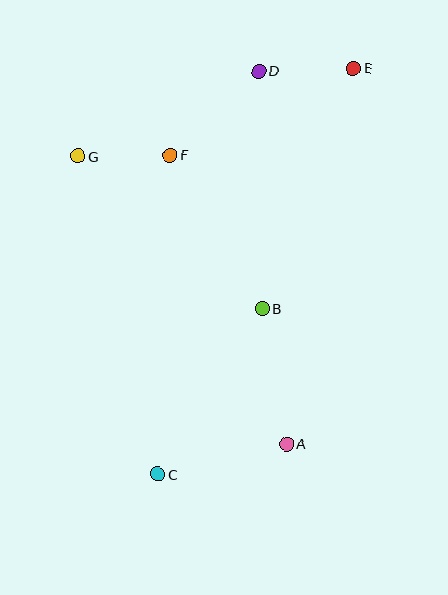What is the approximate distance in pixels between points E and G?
The distance between E and G is approximately 289 pixels.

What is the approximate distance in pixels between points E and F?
The distance between E and F is approximately 203 pixels.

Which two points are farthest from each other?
Points C and E are farthest from each other.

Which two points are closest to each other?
Points F and G are closest to each other.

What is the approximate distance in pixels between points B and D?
The distance between B and D is approximately 238 pixels.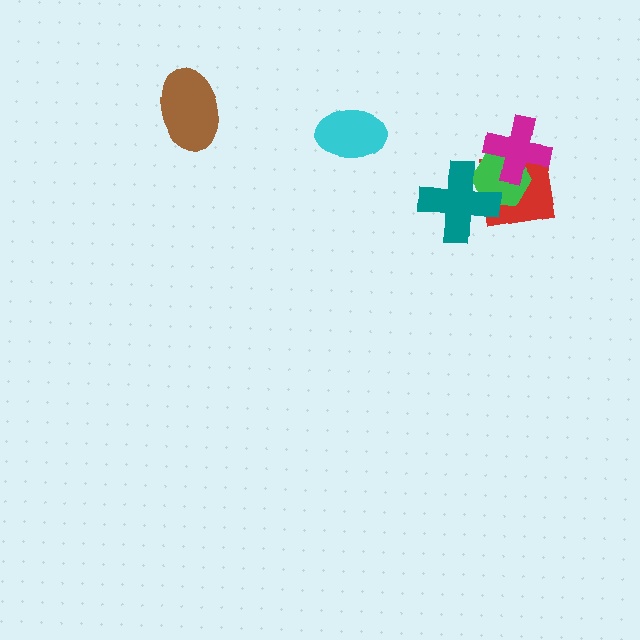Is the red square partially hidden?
Yes, it is partially covered by another shape.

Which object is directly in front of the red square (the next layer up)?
The green hexagon is directly in front of the red square.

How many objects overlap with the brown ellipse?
0 objects overlap with the brown ellipse.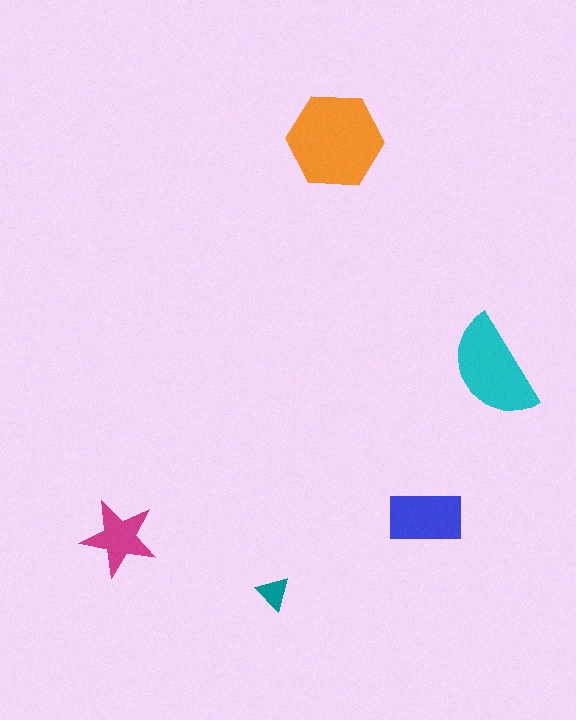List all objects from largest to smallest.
The orange hexagon, the cyan semicircle, the blue rectangle, the magenta star, the teal triangle.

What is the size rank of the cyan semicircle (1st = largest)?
2nd.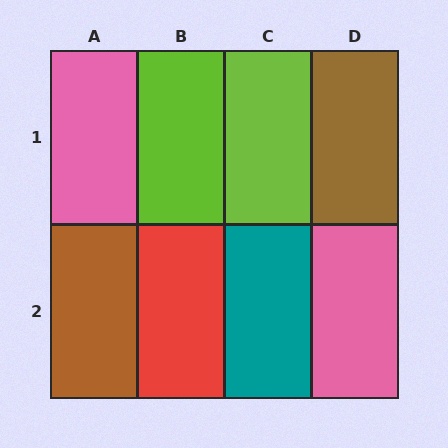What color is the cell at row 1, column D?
Brown.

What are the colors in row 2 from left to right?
Brown, red, teal, pink.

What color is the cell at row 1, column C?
Lime.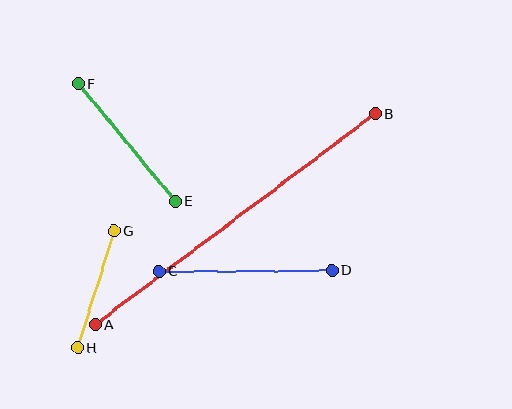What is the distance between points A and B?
The distance is approximately 350 pixels.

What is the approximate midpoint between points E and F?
The midpoint is at approximately (127, 143) pixels.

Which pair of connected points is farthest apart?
Points A and B are farthest apart.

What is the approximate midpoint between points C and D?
The midpoint is at approximately (245, 271) pixels.